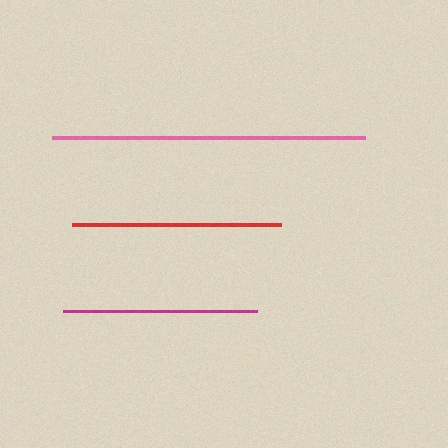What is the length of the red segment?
The red segment is approximately 210 pixels long.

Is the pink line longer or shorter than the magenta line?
The pink line is longer than the magenta line.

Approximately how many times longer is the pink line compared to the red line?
The pink line is approximately 1.5 times the length of the red line.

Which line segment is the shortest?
The magenta line is the shortest at approximately 193 pixels.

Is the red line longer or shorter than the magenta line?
The red line is longer than the magenta line.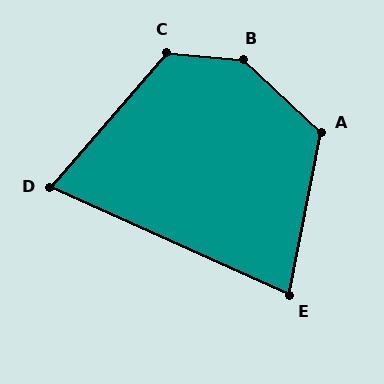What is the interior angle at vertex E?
Approximately 77 degrees (acute).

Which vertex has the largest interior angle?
B, at approximately 142 degrees.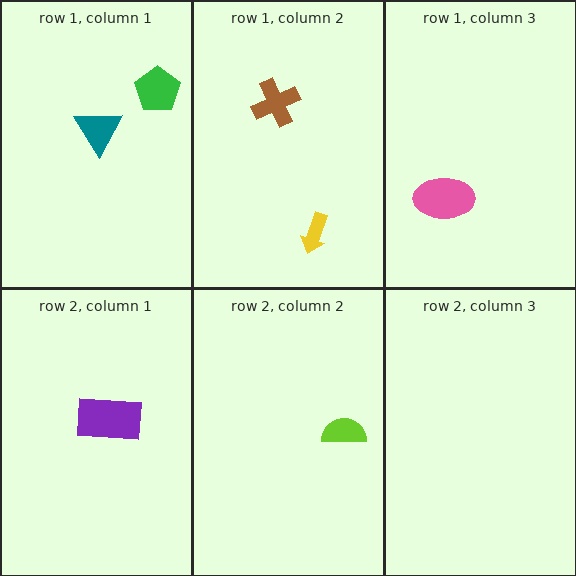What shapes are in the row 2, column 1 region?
The purple rectangle.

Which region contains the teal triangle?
The row 1, column 1 region.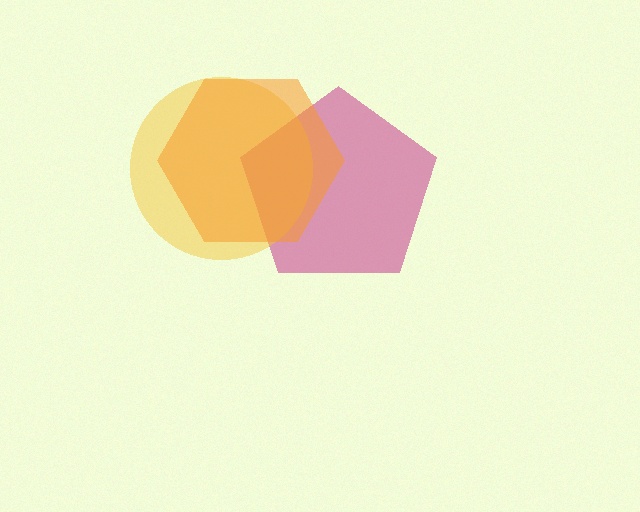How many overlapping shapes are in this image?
There are 3 overlapping shapes in the image.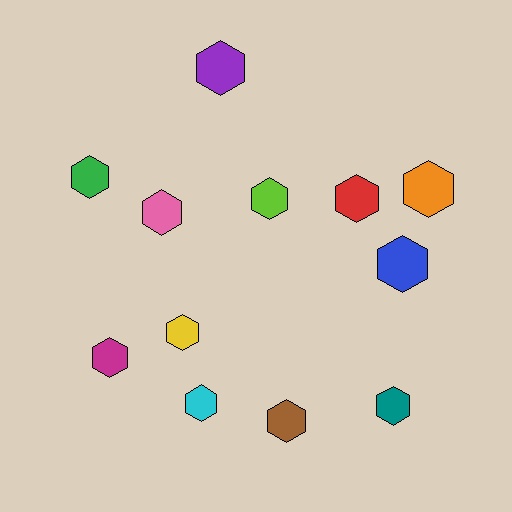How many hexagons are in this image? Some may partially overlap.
There are 12 hexagons.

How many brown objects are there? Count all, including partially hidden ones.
There is 1 brown object.